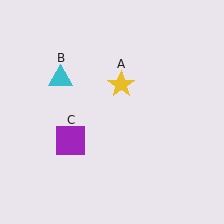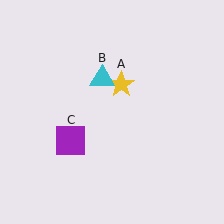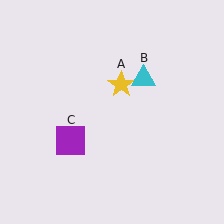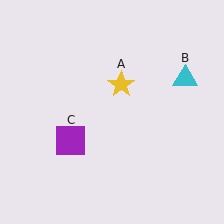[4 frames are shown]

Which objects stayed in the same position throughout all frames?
Yellow star (object A) and purple square (object C) remained stationary.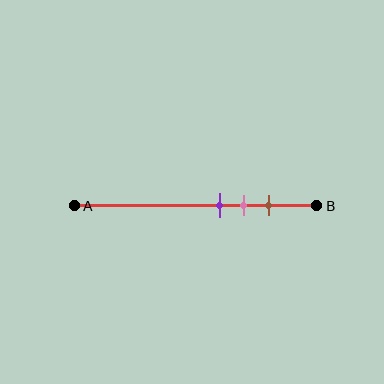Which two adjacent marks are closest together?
The purple and pink marks are the closest adjacent pair.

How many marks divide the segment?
There are 3 marks dividing the segment.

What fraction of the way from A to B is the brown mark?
The brown mark is approximately 80% (0.8) of the way from A to B.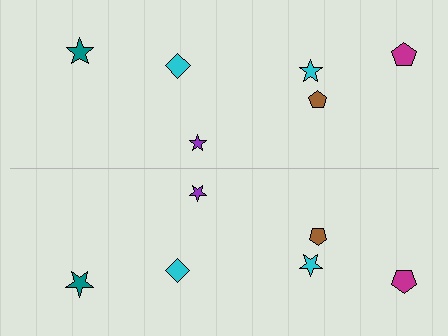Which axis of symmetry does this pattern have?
The pattern has a horizontal axis of symmetry running through the center of the image.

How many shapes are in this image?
There are 12 shapes in this image.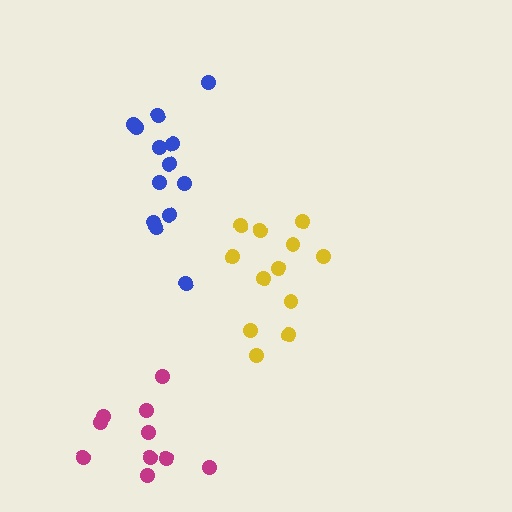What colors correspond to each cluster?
The clusters are colored: yellow, blue, magenta.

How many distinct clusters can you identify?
There are 3 distinct clusters.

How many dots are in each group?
Group 1: 12 dots, Group 2: 13 dots, Group 3: 10 dots (35 total).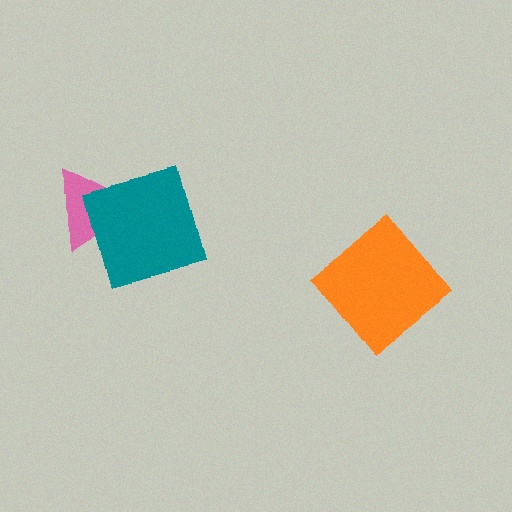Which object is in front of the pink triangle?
The teal square is in front of the pink triangle.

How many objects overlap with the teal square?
1 object overlaps with the teal square.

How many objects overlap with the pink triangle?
1 object overlaps with the pink triangle.